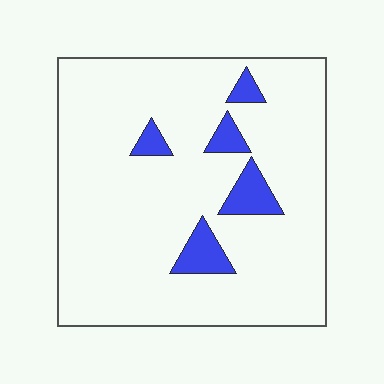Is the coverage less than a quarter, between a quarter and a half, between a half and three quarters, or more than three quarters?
Less than a quarter.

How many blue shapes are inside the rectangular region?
5.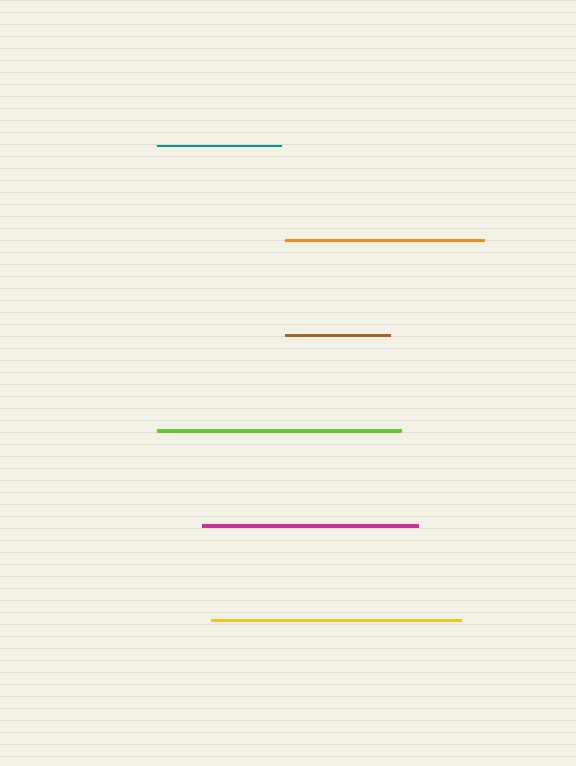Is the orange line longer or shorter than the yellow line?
The yellow line is longer than the orange line.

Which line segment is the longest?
The yellow line is the longest at approximately 250 pixels.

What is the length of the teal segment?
The teal segment is approximately 124 pixels long.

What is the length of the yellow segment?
The yellow segment is approximately 250 pixels long.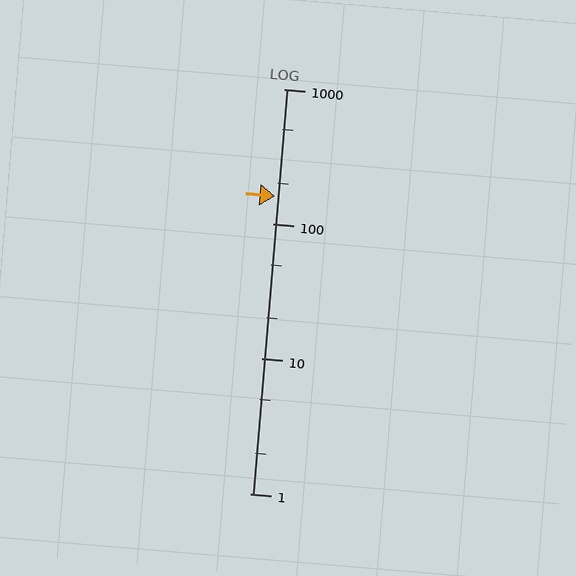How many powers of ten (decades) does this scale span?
The scale spans 3 decades, from 1 to 1000.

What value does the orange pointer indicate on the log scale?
The pointer indicates approximately 160.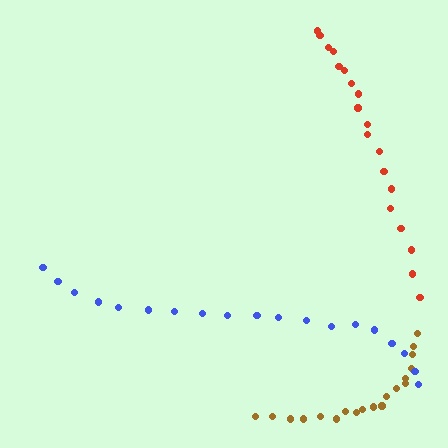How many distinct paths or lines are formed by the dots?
There are 3 distinct paths.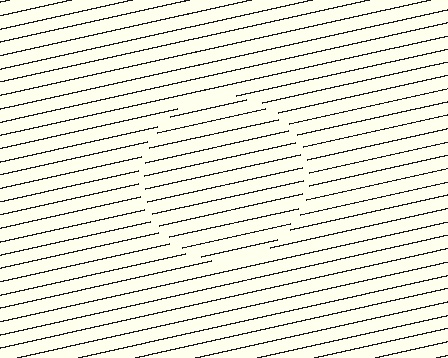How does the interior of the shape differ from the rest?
The interior of the shape contains the same grating, shifted by half a period — the contour is defined by the phase discontinuity where line-ends from the inner and outer gratings abut.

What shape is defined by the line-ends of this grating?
An illusory circle. The interior of the shape contains the same grating, shifted by half a period — the contour is defined by the phase discontinuity where line-ends from the inner and outer gratings abut.